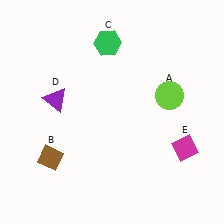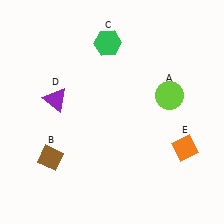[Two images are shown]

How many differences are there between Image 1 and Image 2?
There is 1 difference between the two images.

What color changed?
The diamond (E) changed from magenta in Image 1 to orange in Image 2.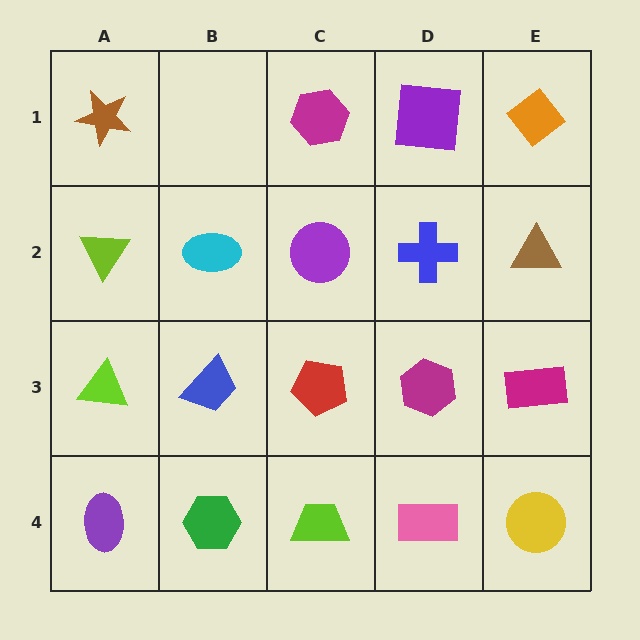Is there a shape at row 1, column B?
No, that cell is empty.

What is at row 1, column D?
A purple square.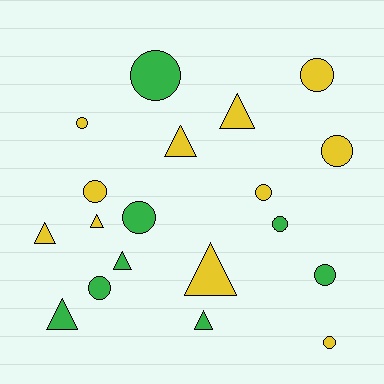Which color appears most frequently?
Yellow, with 11 objects.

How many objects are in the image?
There are 19 objects.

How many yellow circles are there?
There are 6 yellow circles.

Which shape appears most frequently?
Circle, with 11 objects.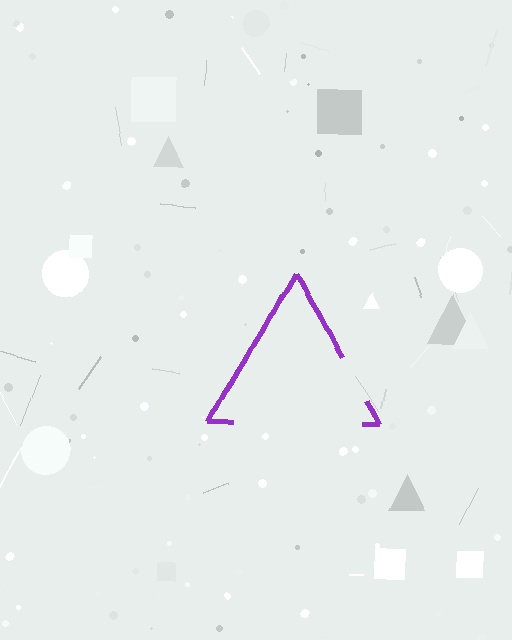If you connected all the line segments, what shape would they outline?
They would outline a triangle.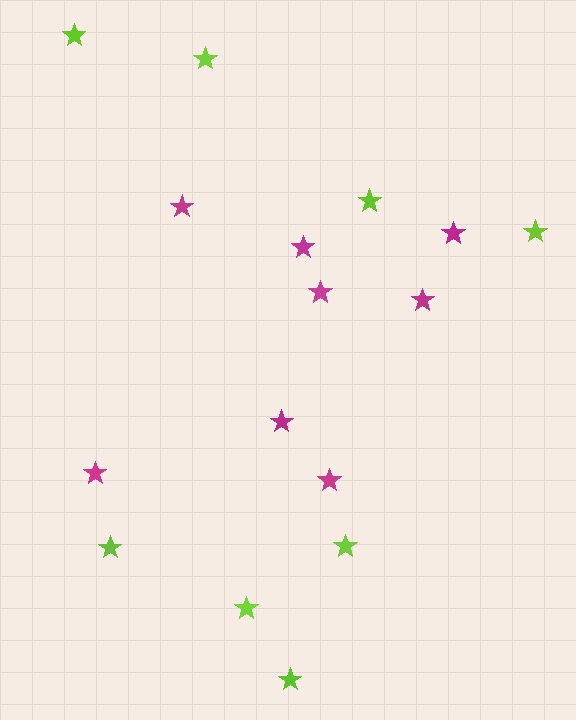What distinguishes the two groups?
There are 2 groups: one group of magenta stars (8) and one group of lime stars (8).